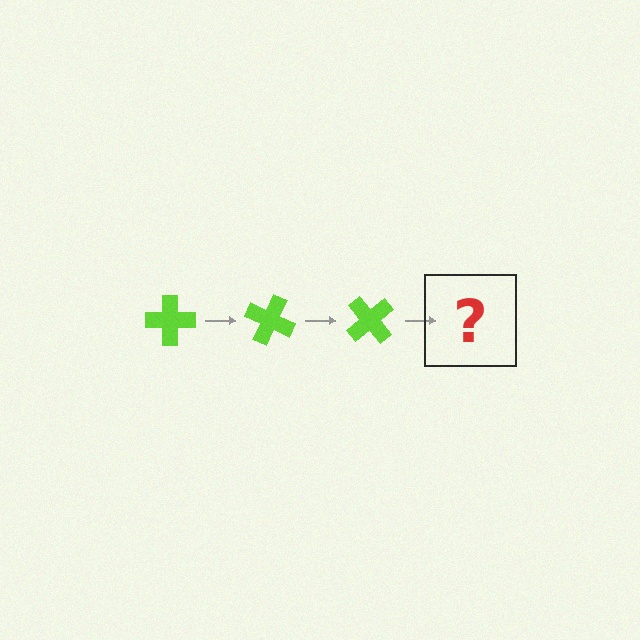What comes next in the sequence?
The next element should be a lime cross rotated 75 degrees.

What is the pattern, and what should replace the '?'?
The pattern is that the cross rotates 25 degrees each step. The '?' should be a lime cross rotated 75 degrees.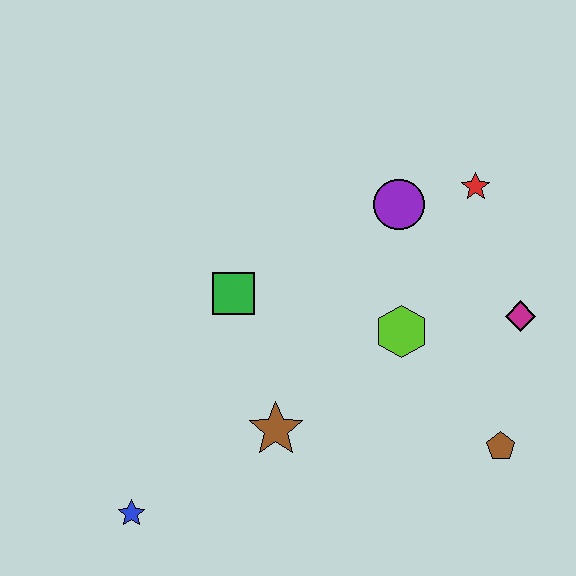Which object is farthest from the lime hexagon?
The blue star is farthest from the lime hexagon.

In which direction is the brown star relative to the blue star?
The brown star is to the right of the blue star.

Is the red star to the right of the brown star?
Yes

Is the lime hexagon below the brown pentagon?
No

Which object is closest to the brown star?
The green square is closest to the brown star.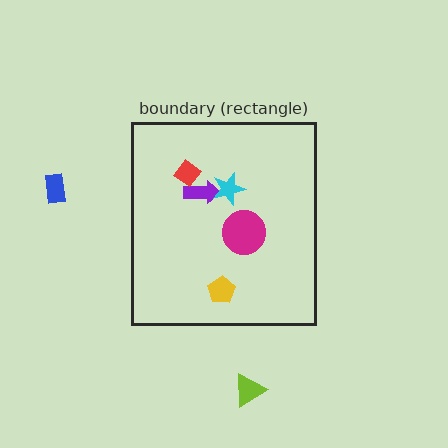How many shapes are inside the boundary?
5 inside, 2 outside.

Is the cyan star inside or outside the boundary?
Inside.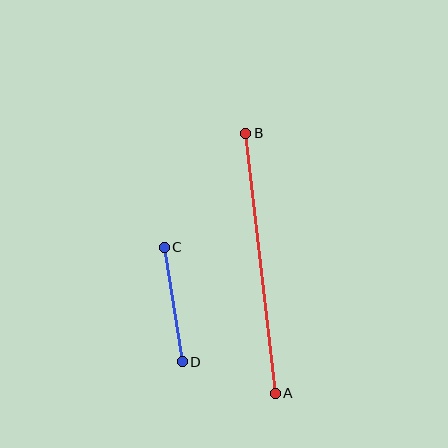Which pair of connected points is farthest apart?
Points A and B are farthest apart.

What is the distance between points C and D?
The distance is approximately 116 pixels.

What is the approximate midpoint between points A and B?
The midpoint is at approximately (260, 263) pixels.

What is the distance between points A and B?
The distance is approximately 262 pixels.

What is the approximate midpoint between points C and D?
The midpoint is at approximately (173, 305) pixels.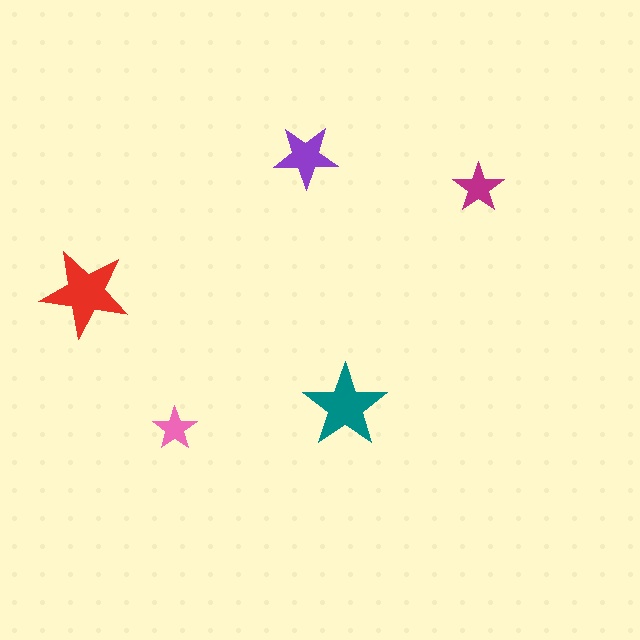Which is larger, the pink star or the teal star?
The teal one.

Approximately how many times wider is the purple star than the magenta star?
About 1.5 times wider.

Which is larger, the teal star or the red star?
The red one.